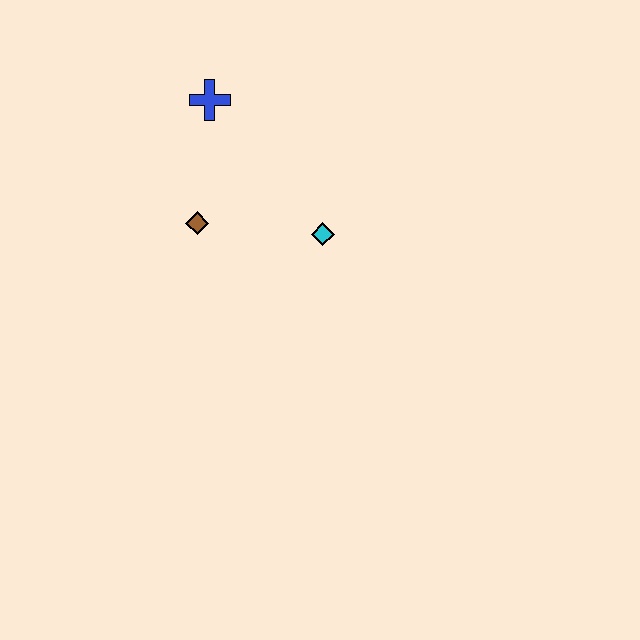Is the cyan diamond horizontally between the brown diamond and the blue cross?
No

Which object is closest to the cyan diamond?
The brown diamond is closest to the cyan diamond.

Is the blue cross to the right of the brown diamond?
Yes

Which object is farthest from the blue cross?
The cyan diamond is farthest from the blue cross.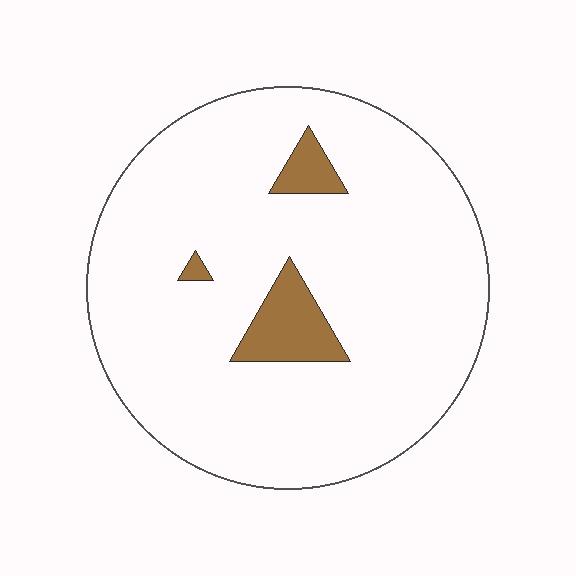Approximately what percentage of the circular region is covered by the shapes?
Approximately 10%.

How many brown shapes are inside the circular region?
3.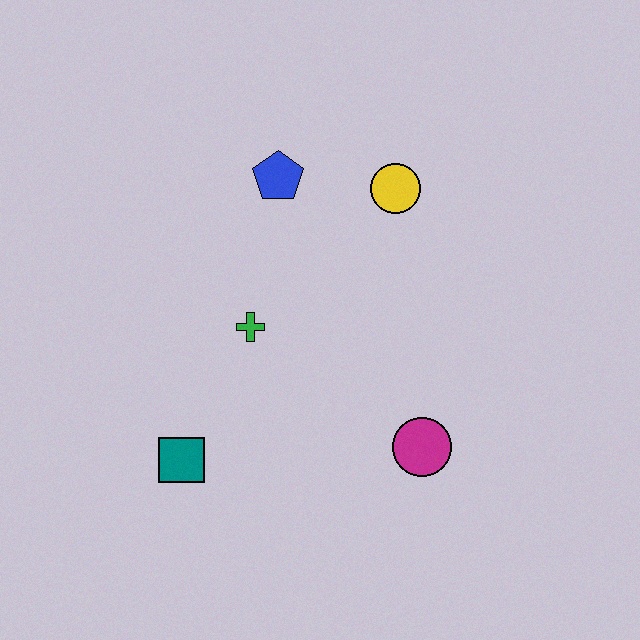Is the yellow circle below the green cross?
No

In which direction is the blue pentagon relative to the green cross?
The blue pentagon is above the green cross.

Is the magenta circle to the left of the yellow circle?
No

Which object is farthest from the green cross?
The magenta circle is farthest from the green cross.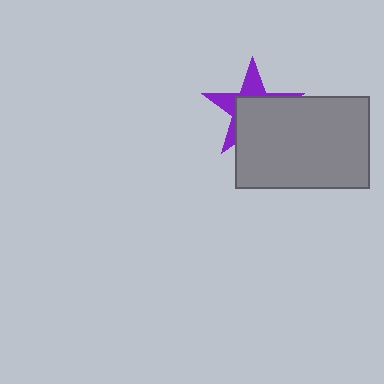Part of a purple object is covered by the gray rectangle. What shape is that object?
It is a star.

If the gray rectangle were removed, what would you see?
You would see the complete purple star.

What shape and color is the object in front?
The object in front is a gray rectangle.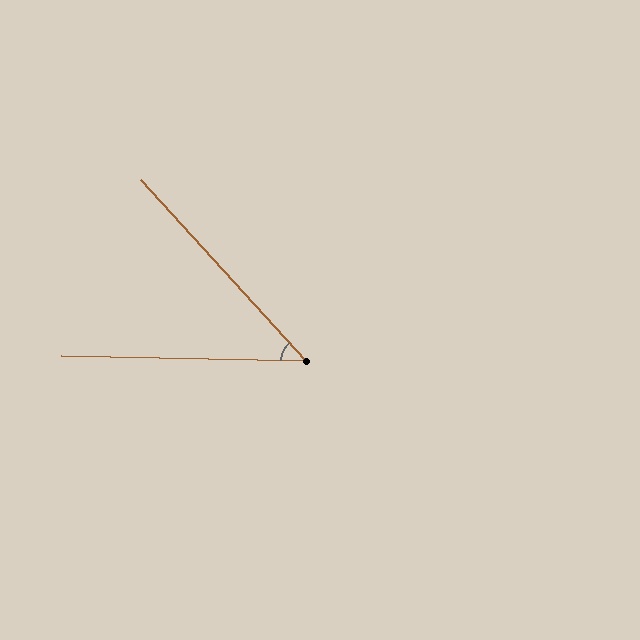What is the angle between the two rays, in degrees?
Approximately 46 degrees.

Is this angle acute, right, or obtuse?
It is acute.